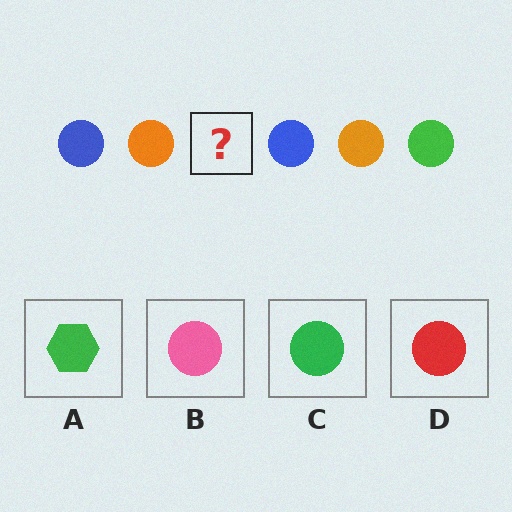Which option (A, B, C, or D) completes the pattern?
C.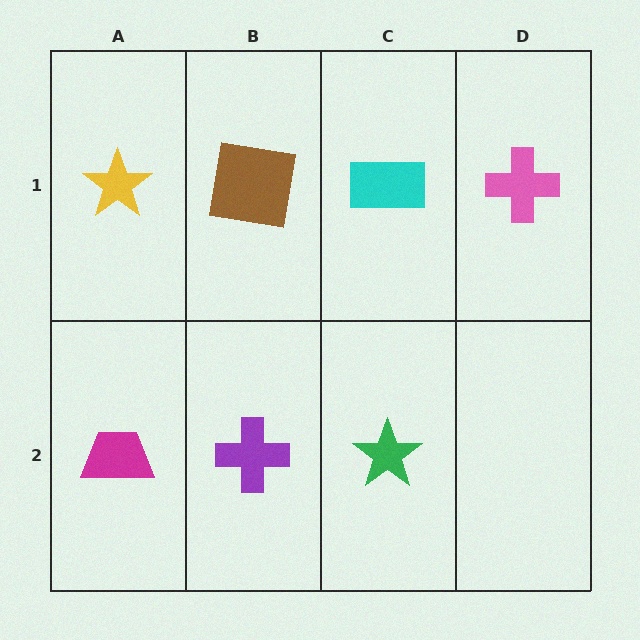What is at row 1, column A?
A yellow star.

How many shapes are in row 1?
4 shapes.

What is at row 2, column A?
A magenta trapezoid.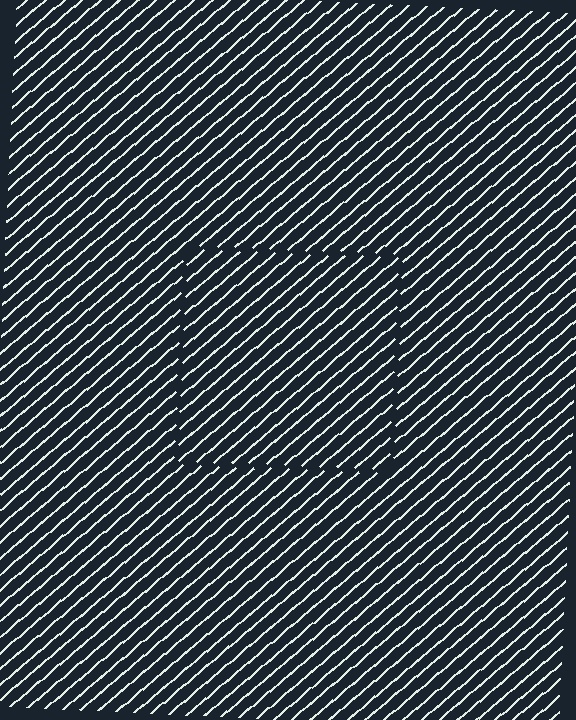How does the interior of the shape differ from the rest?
The interior of the shape contains the same grating, shifted by half a period — the contour is defined by the phase discontinuity where line-ends from the inner and outer gratings abut.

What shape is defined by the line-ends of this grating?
An illusory square. The interior of the shape contains the same grating, shifted by half a period — the contour is defined by the phase discontinuity where line-ends from the inner and outer gratings abut.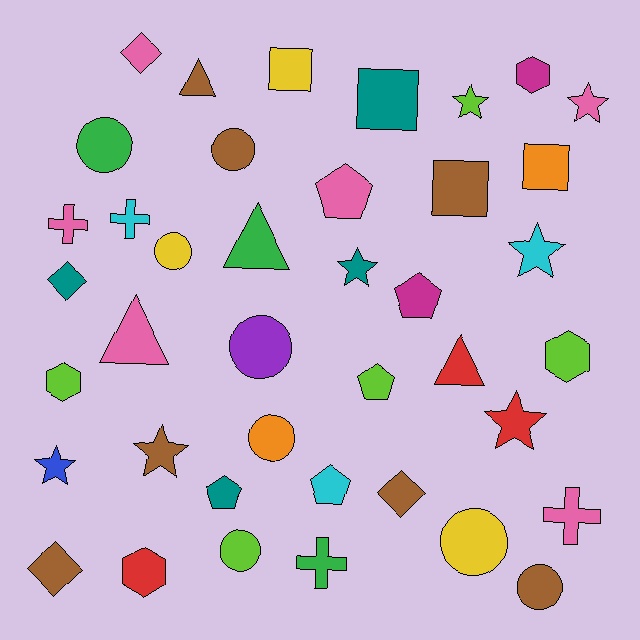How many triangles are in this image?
There are 4 triangles.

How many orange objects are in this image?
There are 2 orange objects.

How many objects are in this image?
There are 40 objects.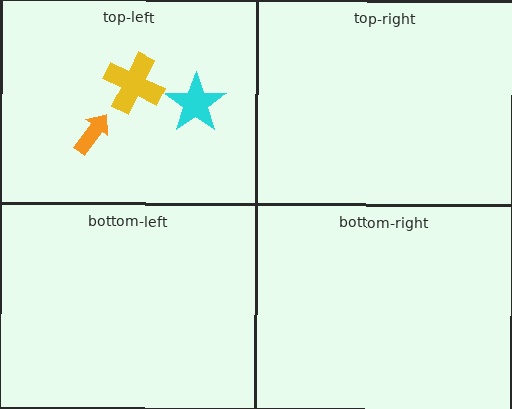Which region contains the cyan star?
The top-left region.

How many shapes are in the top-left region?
3.